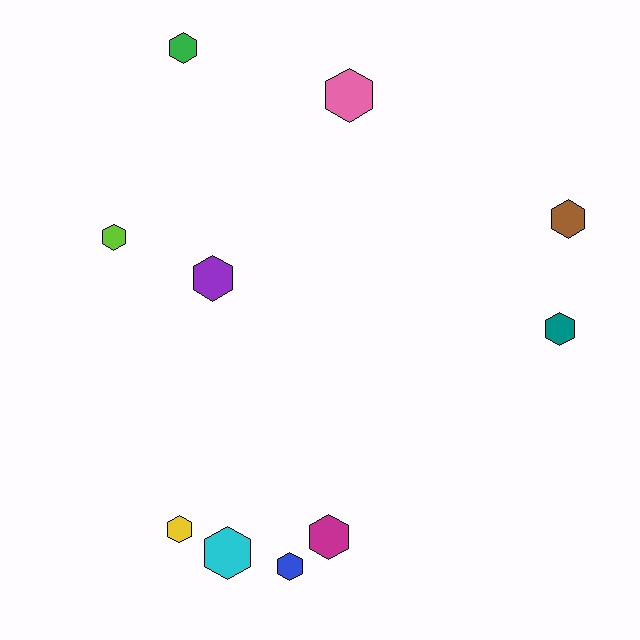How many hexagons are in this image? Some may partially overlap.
There are 10 hexagons.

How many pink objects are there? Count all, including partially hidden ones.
There is 1 pink object.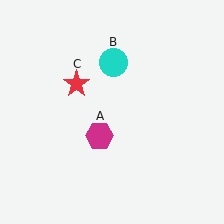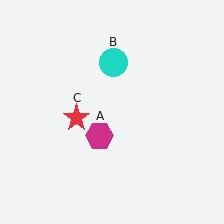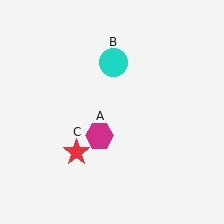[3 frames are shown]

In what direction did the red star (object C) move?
The red star (object C) moved down.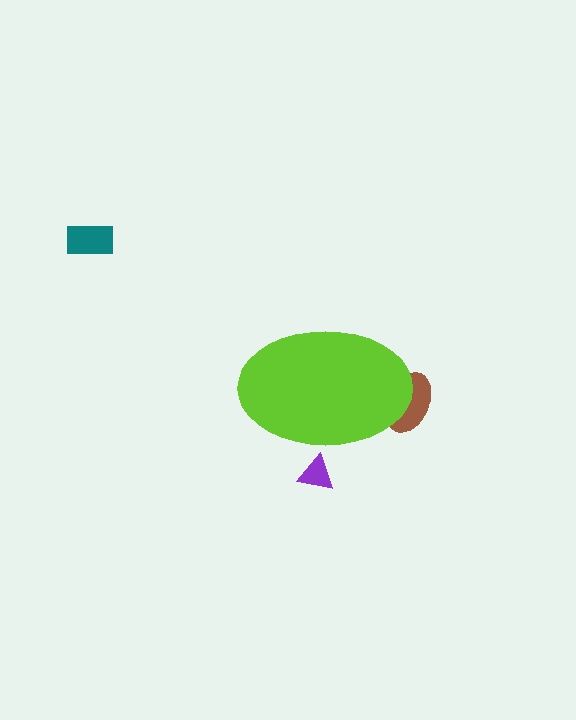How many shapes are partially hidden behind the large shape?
2 shapes are partially hidden.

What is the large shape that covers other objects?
A lime ellipse.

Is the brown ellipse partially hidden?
Yes, the brown ellipse is partially hidden behind the lime ellipse.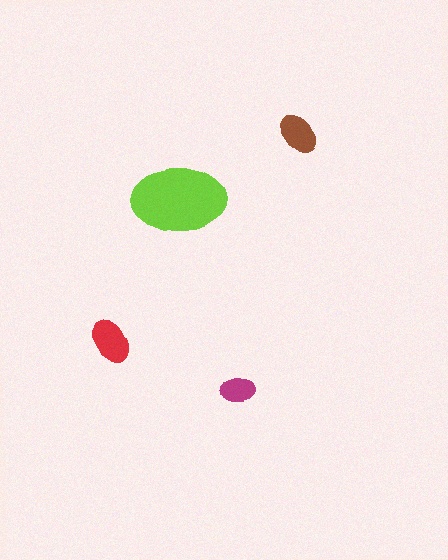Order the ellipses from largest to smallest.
the lime one, the red one, the brown one, the magenta one.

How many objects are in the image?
There are 4 objects in the image.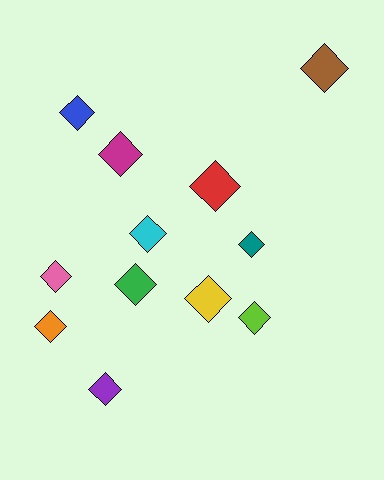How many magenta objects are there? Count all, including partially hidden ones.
There is 1 magenta object.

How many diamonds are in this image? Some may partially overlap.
There are 12 diamonds.